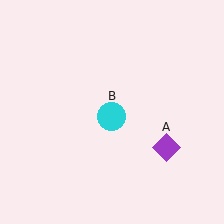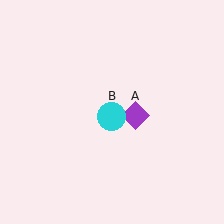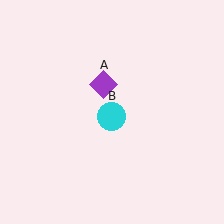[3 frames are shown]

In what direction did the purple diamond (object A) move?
The purple diamond (object A) moved up and to the left.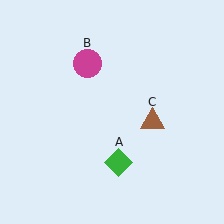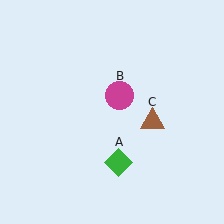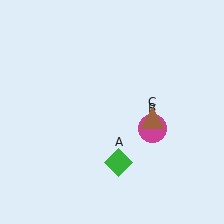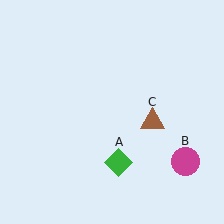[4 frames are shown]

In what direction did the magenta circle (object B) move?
The magenta circle (object B) moved down and to the right.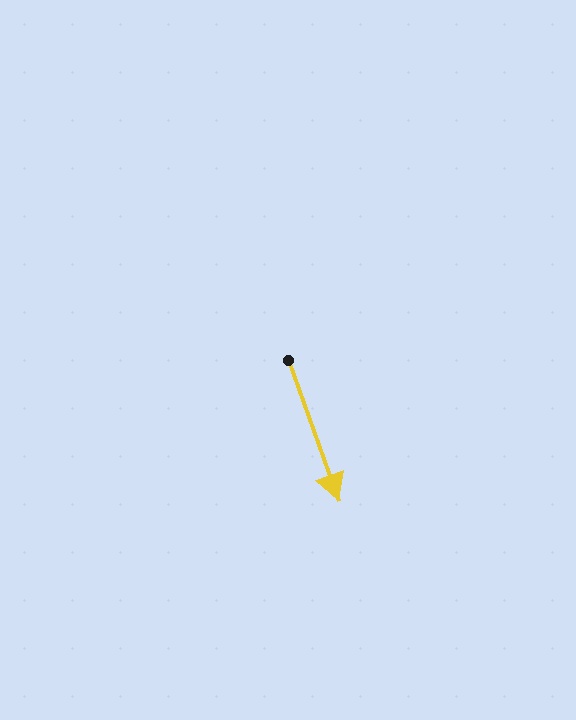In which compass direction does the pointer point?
South.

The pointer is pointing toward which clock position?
Roughly 5 o'clock.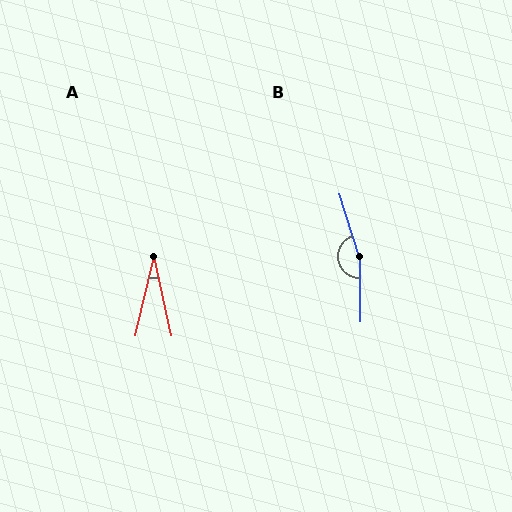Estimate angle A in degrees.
Approximately 25 degrees.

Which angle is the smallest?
A, at approximately 25 degrees.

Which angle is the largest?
B, at approximately 163 degrees.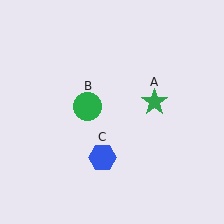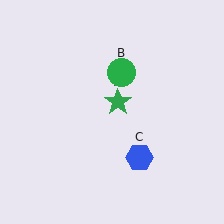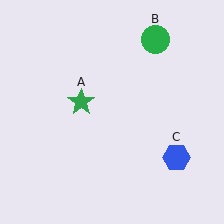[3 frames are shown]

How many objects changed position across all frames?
3 objects changed position: green star (object A), green circle (object B), blue hexagon (object C).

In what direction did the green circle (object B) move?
The green circle (object B) moved up and to the right.